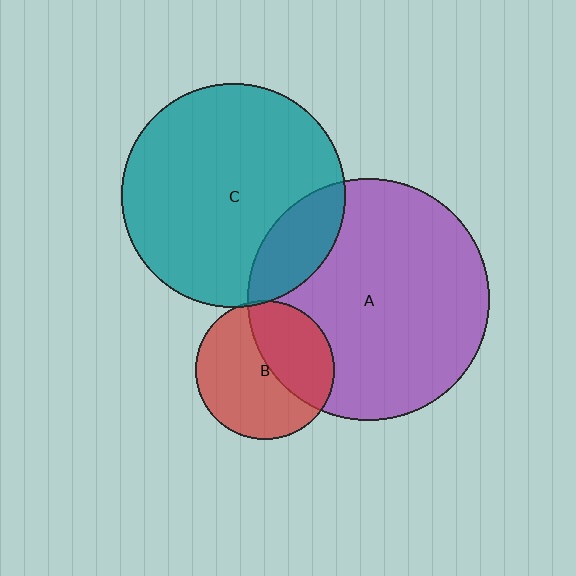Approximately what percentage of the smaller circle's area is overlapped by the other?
Approximately 40%.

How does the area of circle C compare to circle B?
Approximately 2.6 times.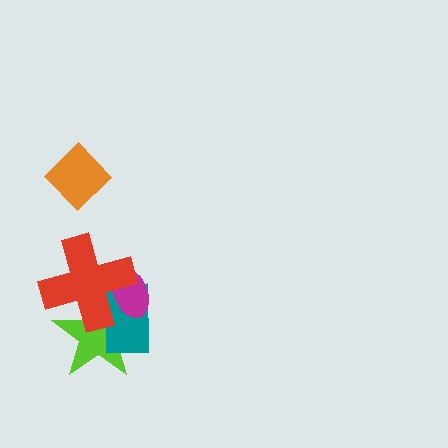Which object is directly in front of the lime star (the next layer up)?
The teal rectangle is directly in front of the lime star.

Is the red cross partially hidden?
No, no other shape covers it.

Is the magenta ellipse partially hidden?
Yes, it is partially covered by another shape.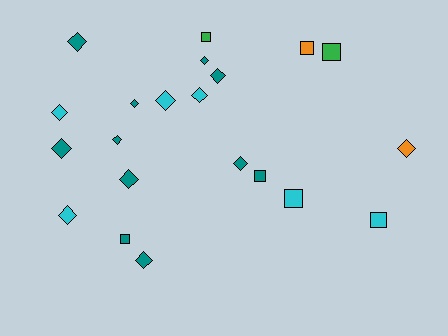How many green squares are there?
There are 2 green squares.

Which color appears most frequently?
Teal, with 11 objects.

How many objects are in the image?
There are 21 objects.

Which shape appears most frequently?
Diamond, with 14 objects.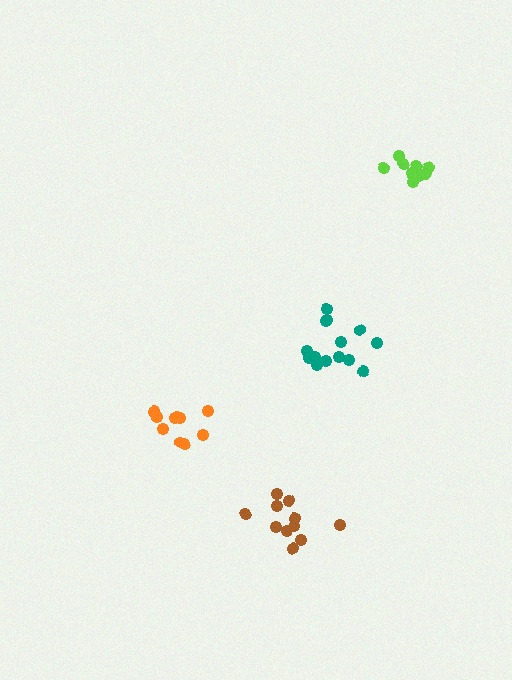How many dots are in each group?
Group 1: 10 dots, Group 2: 14 dots, Group 3: 11 dots, Group 4: 10 dots (45 total).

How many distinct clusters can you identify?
There are 4 distinct clusters.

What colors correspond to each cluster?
The clusters are colored: orange, teal, brown, lime.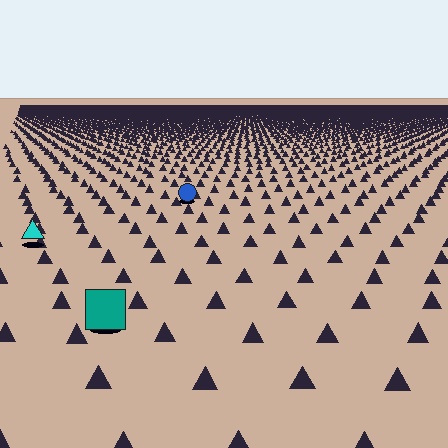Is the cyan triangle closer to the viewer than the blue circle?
Yes. The cyan triangle is closer — you can tell from the texture gradient: the ground texture is coarser near it.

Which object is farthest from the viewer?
The blue circle is farthest from the viewer. It appears smaller and the ground texture around it is denser.